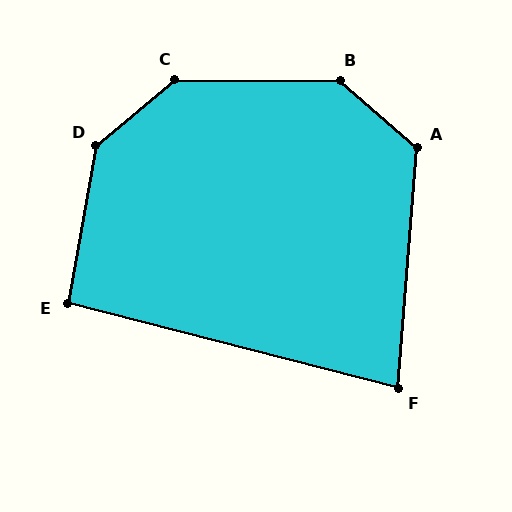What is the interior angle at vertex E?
Approximately 94 degrees (approximately right).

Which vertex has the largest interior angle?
D, at approximately 140 degrees.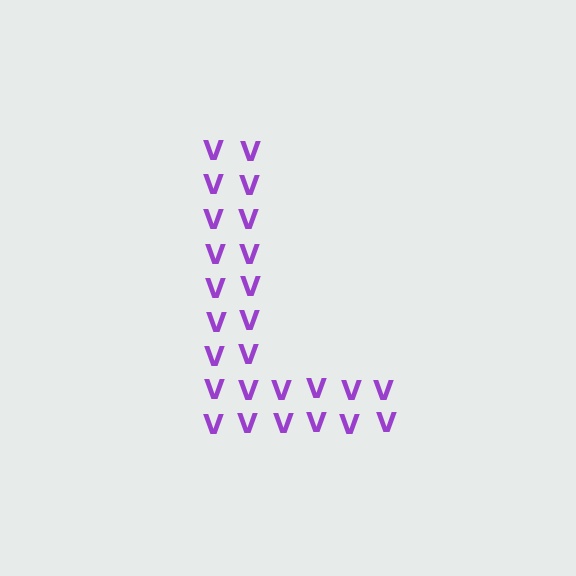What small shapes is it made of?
It is made of small letter V's.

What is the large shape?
The large shape is the letter L.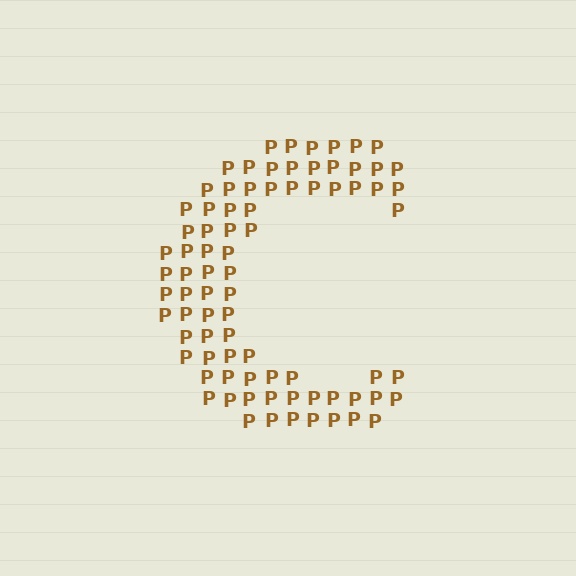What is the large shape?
The large shape is the letter C.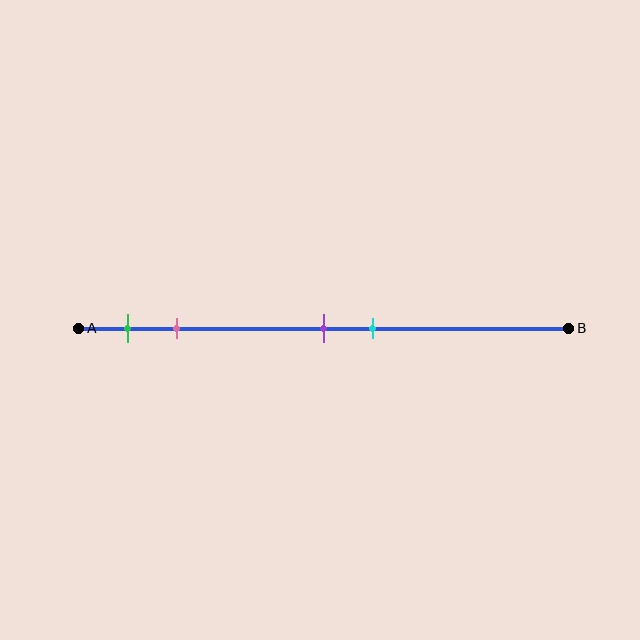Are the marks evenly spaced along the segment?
No, the marks are not evenly spaced.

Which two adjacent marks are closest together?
The purple and cyan marks are the closest adjacent pair.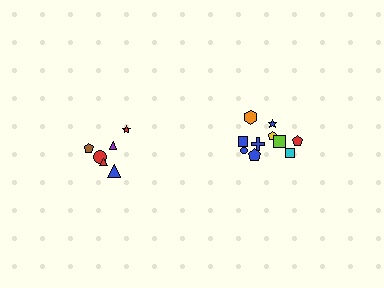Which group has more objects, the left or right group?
The right group.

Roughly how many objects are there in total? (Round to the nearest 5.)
Roughly 15 objects in total.